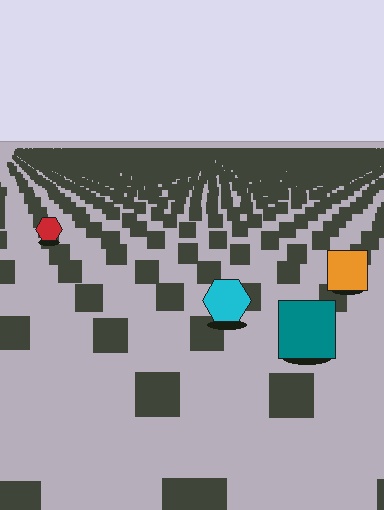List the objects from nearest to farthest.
From nearest to farthest: the teal square, the cyan hexagon, the orange square, the red hexagon.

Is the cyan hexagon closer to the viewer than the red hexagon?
Yes. The cyan hexagon is closer — you can tell from the texture gradient: the ground texture is coarser near it.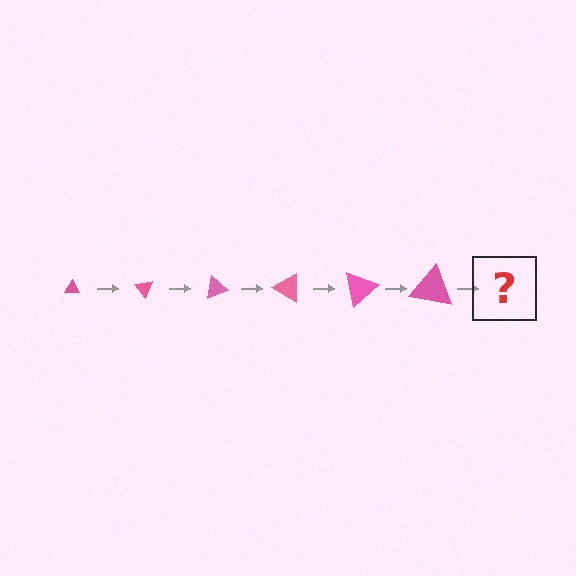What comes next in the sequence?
The next element should be a triangle, larger than the previous one and rotated 300 degrees from the start.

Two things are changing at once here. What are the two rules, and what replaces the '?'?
The two rules are that the triangle grows larger each step and it rotates 50 degrees each step. The '?' should be a triangle, larger than the previous one and rotated 300 degrees from the start.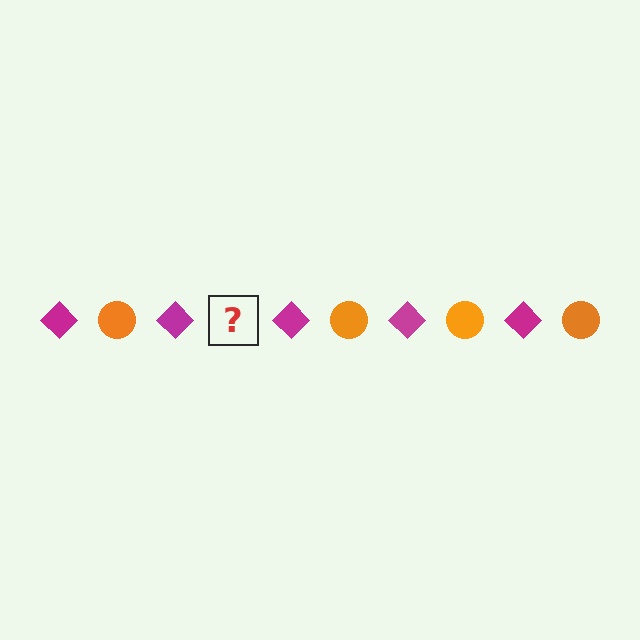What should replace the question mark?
The question mark should be replaced with an orange circle.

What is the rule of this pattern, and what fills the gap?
The rule is that the pattern alternates between magenta diamond and orange circle. The gap should be filled with an orange circle.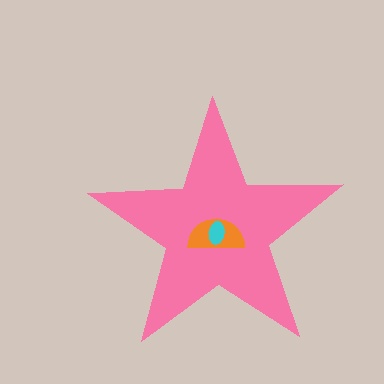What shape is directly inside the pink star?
The orange semicircle.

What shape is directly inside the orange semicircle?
The cyan ellipse.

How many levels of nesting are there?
3.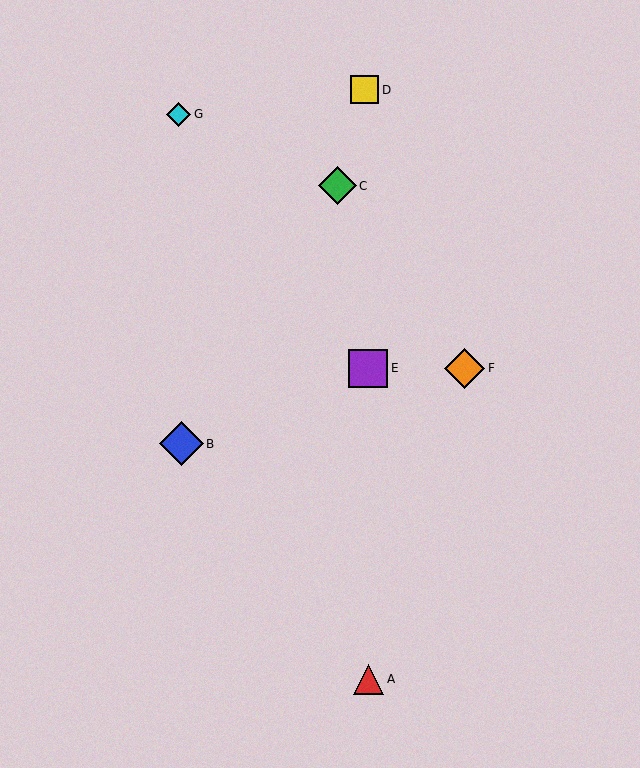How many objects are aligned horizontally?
2 objects (E, F) are aligned horizontally.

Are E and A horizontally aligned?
No, E is at y≈368 and A is at y≈679.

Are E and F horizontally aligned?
Yes, both are at y≈368.